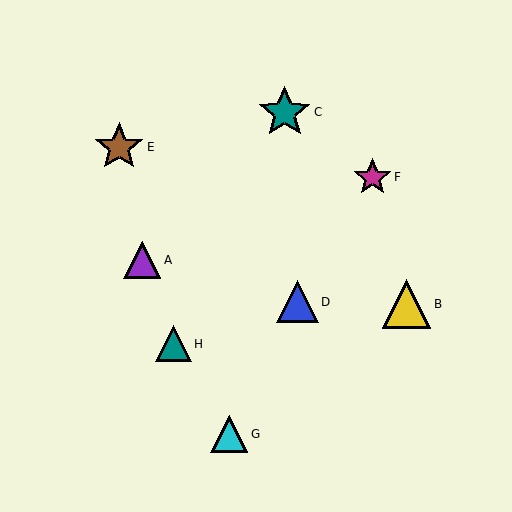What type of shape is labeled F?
Shape F is a magenta star.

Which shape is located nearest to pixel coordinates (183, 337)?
The teal triangle (labeled H) at (173, 344) is nearest to that location.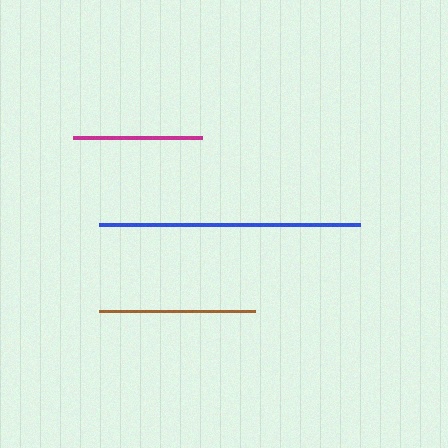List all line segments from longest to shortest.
From longest to shortest: blue, brown, magenta.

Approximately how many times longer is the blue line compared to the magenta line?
The blue line is approximately 2.0 times the length of the magenta line.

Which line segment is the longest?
The blue line is the longest at approximately 261 pixels.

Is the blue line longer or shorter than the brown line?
The blue line is longer than the brown line.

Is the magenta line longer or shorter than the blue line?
The blue line is longer than the magenta line.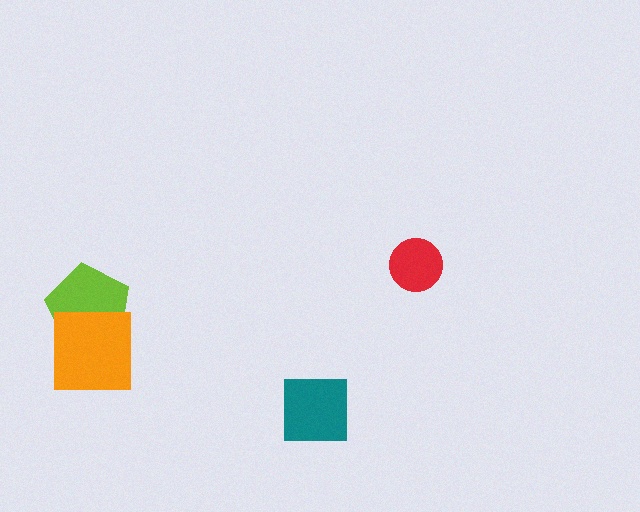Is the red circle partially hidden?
No, no other shape covers it.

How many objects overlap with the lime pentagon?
1 object overlaps with the lime pentagon.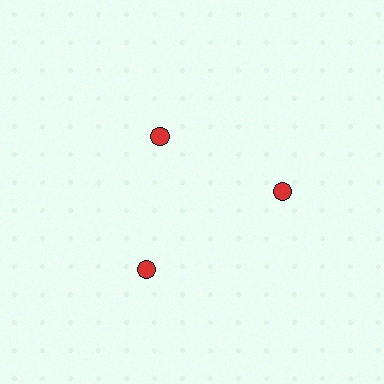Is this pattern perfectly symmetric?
No. The 3 red circles are arranged in a ring, but one element near the 11 o'clock position is pulled inward toward the center, breaking the 3-fold rotational symmetry.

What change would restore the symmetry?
The symmetry would be restored by moving it outward, back onto the ring so that all 3 circles sit at equal angles and equal distance from the center.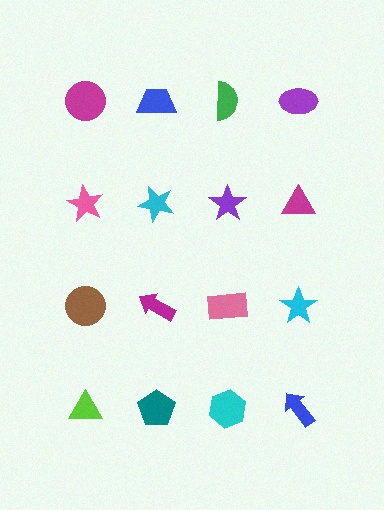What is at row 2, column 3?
A purple star.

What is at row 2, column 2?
A cyan star.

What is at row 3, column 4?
A cyan star.